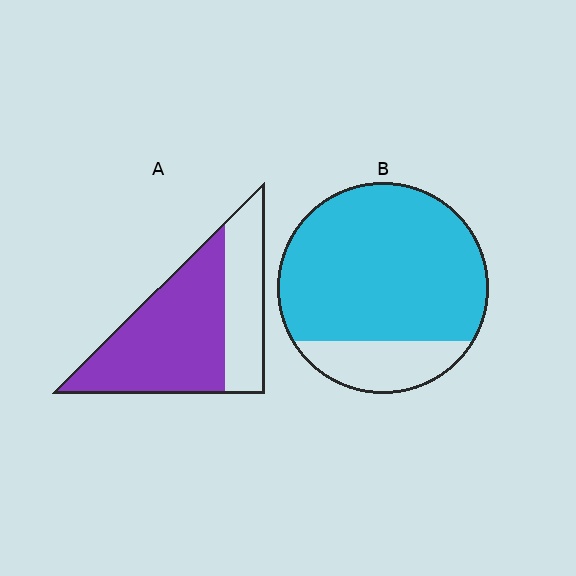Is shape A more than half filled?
Yes.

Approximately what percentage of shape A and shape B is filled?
A is approximately 65% and B is approximately 80%.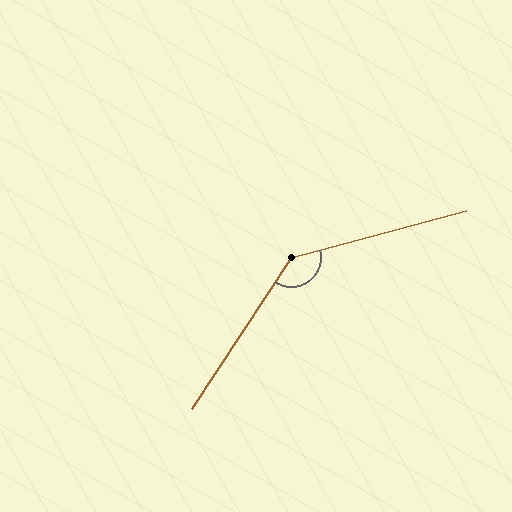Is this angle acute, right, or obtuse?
It is obtuse.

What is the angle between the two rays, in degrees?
Approximately 138 degrees.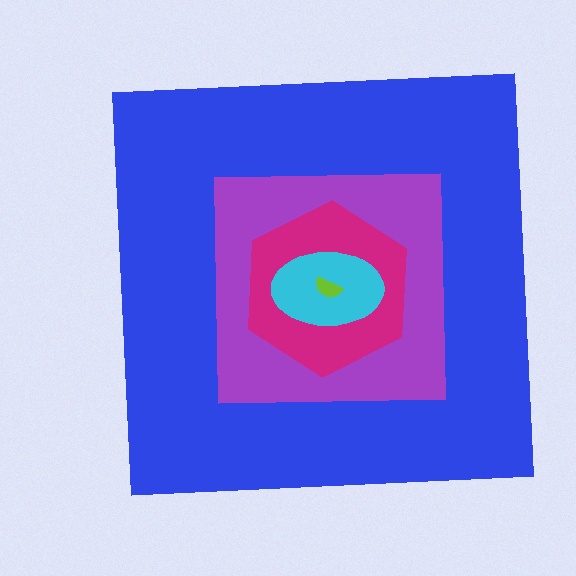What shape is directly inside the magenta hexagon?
The cyan ellipse.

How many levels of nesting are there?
5.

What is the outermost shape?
The blue square.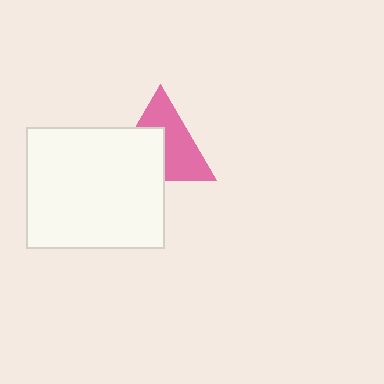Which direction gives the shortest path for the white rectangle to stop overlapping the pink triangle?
Moving toward the lower-left gives the shortest separation.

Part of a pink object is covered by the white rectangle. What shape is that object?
It is a triangle.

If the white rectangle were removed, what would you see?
You would see the complete pink triangle.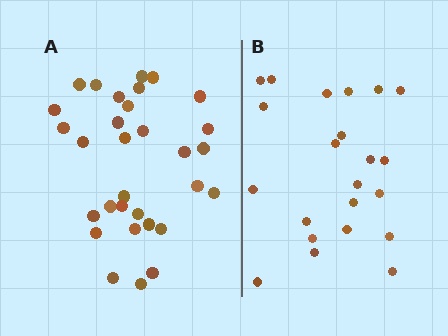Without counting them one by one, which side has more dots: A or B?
Region A (the left region) has more dots.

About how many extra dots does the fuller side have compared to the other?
Region A has roughly 8 or so more dots than region B.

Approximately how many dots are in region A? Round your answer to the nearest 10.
About 30 dots. (The exact count is 31, which rounds to 30.)